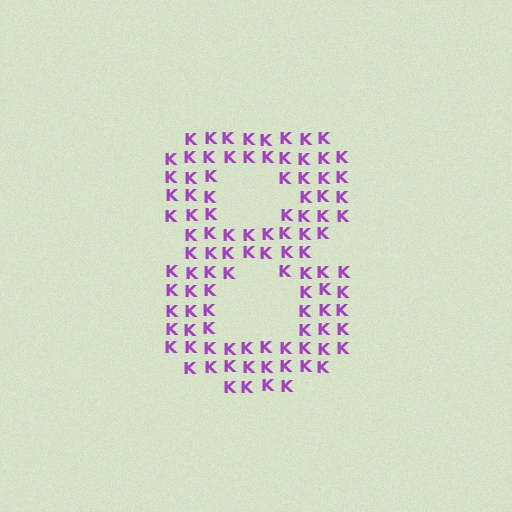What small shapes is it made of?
It is made of small letter K's.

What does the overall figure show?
The overall figure shows the digit 8.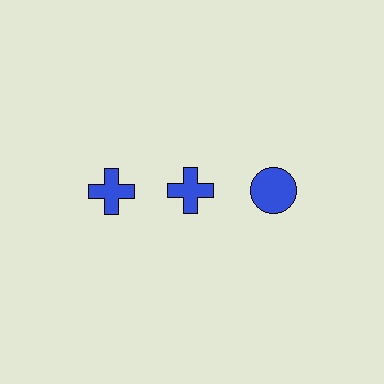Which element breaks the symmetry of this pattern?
The blue circle in the top row, center column breaks the symmetry. All other shapes are blue crosses.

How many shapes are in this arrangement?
There are 3 shapes arranged in a grid pattern.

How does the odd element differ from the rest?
It has a different shape: circle instead of cross.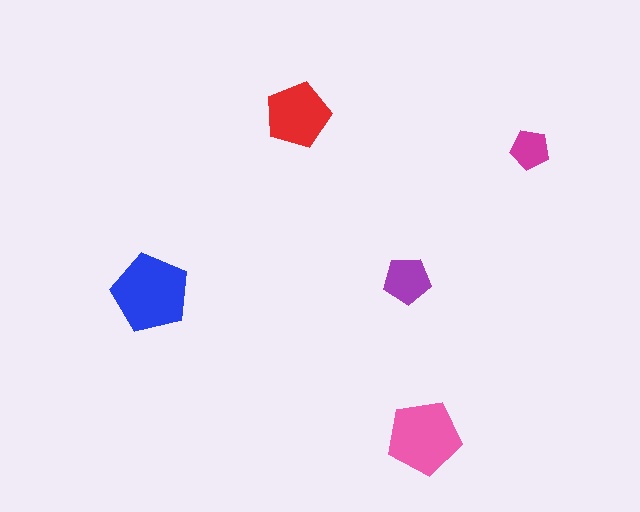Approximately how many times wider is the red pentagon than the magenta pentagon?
About 1.5 times wider.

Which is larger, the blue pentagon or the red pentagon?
The blue one.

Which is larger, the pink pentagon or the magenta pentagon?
The pink one.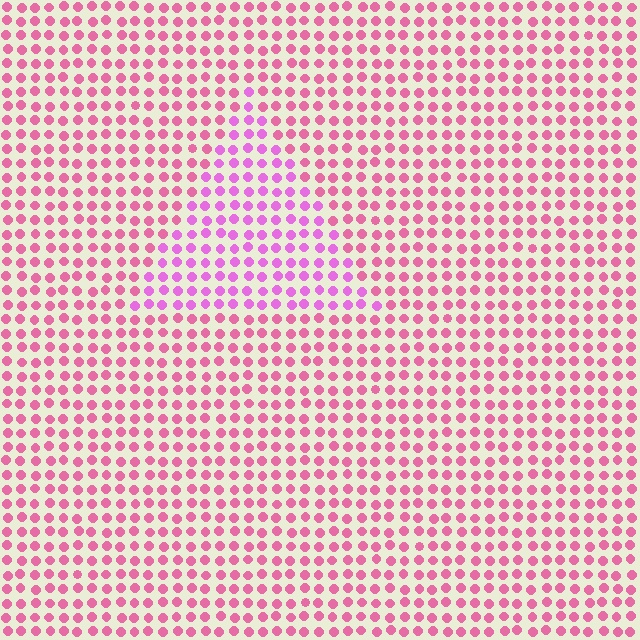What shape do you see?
I see a triangle.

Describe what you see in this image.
The image is filled with small pink elements in a uniform arrangement. A triangle-shaped region is visible where the elements are tinted to a slightly different hue, forming a subtle color boundary.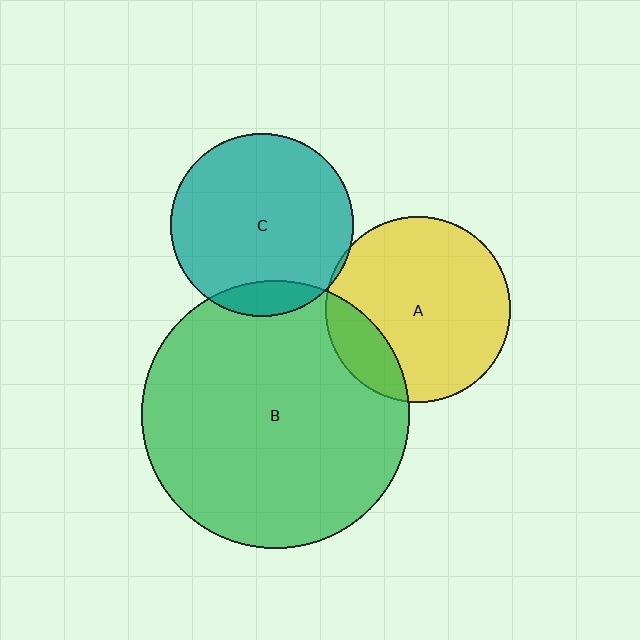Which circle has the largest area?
Circle B (green).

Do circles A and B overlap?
Yes.